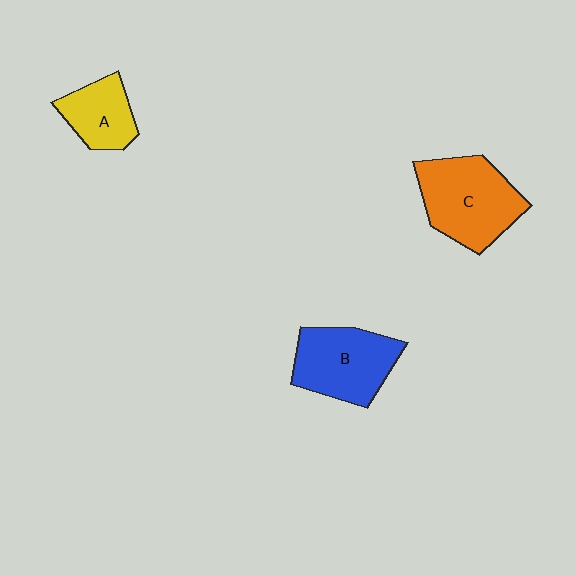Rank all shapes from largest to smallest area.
From largest to smallest: C (orange), B (blue), A (yellow).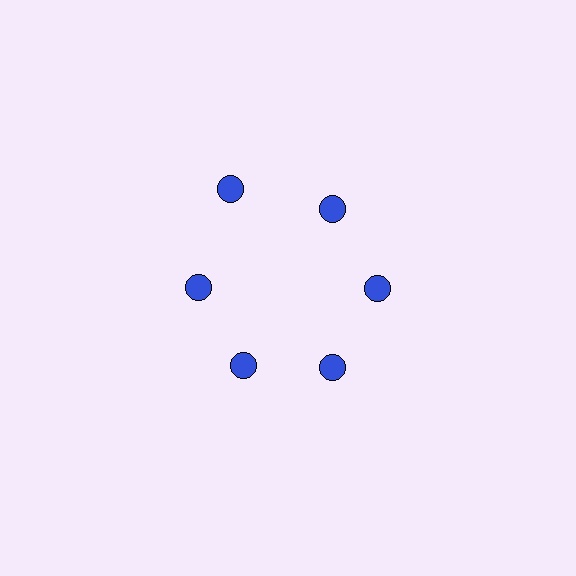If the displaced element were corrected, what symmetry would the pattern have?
It would have 6-fold rotational symmetry — the pattern would map onto itself every 60 degrees.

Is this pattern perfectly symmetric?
No. The 6 blue circles are arranged in a ring, but one element near the 11 o'clock position is pushed outward from the center, breaking the 6-fold rotational symmetry.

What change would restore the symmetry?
The symmetry would be restored by moving it inward, back onto the ring so that all 6 circles sit at equal angles and equal distance from the center.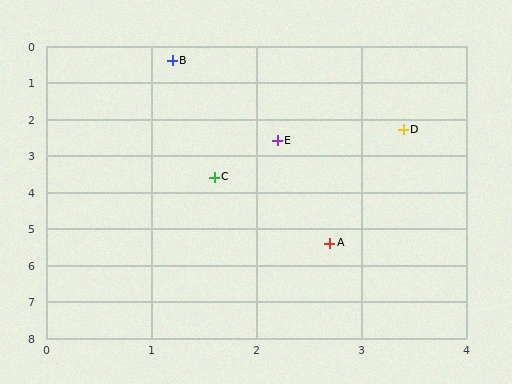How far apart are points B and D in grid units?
Points B and D are about 2.9 grid units apart.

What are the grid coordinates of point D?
Point D is at approximately (3.4, 2.3).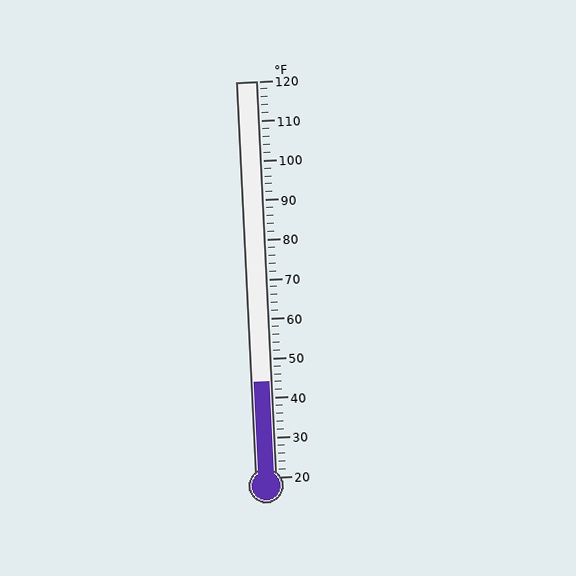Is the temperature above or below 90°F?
The temperature is below 90°F.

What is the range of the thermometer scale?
The thermometer scale ranges from 20°F to 120°F.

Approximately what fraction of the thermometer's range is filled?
The thermometer is filled to approximately 25% of its range.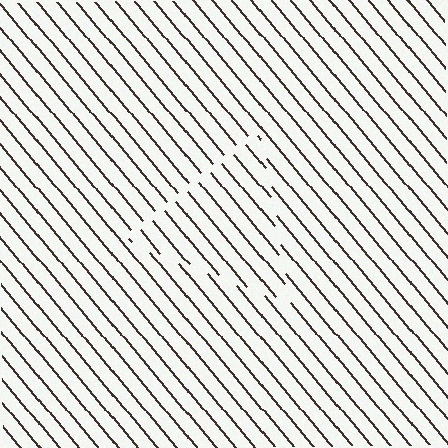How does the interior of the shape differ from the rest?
The interior of the shape contains the same grating, shifted by half a period — the contour is defined by the phase discontinuity where line-ends from the inner and outer gratings abut.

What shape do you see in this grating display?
An illusory triangle. The interior of the shape contains the same grating, shifted by half a period — the contour is defined by the phase discontinuity where line-ends from the inner and outer gratings abut.